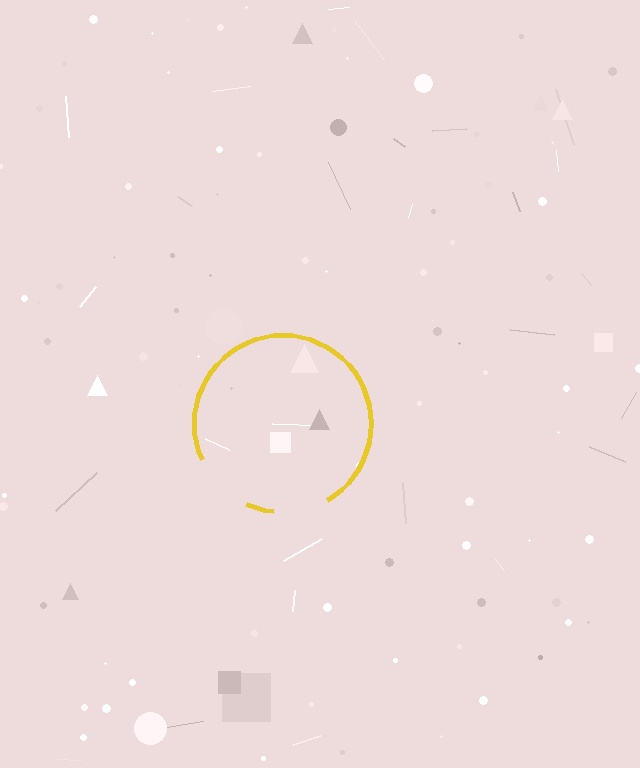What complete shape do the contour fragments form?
The contour fragments form a circle.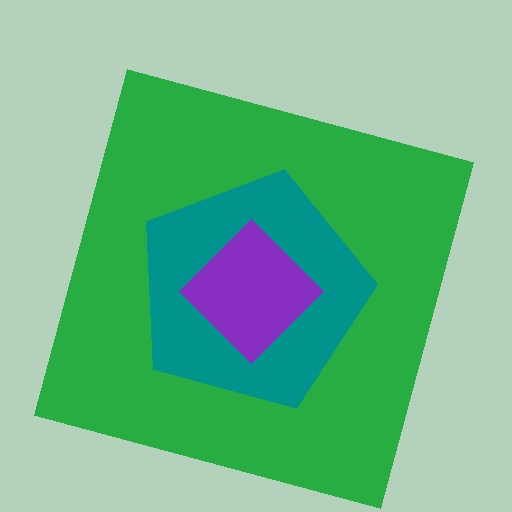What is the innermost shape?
The purple diamond.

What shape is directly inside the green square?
The teal pentagon.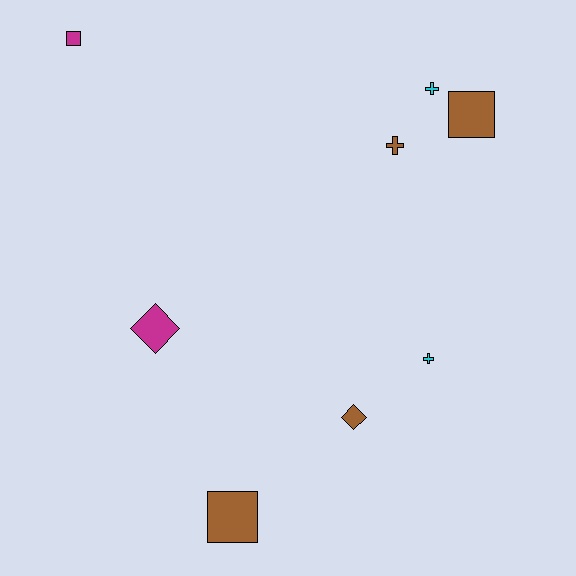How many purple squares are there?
There are no purple squares.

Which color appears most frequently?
Brown, with 4 objects.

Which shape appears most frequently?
Square, with 3 objects.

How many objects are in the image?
There are 8 objects.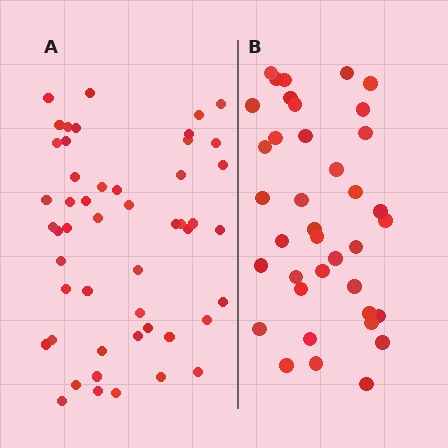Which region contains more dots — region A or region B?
Region A (the left region) has more dots.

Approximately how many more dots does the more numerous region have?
Region A has roughly 12 or so more dots than region B.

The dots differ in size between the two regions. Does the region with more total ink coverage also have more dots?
No. Region B has more total ink coverage because its dots are larger, but region A actually contains more individual dots. Total area can be misleading — the number of items is what matters here.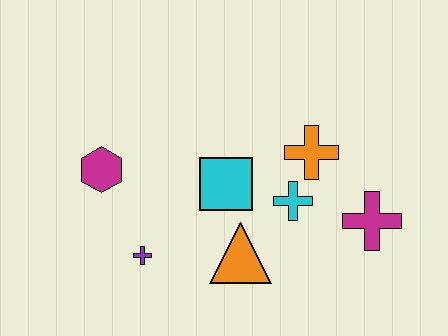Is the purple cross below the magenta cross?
Yes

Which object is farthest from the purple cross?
The magenta cross is farthest from the purple cross.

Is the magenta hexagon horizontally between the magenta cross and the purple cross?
No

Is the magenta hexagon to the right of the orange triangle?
No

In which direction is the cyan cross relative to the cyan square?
The cyan cross is to the right of the cyan square.